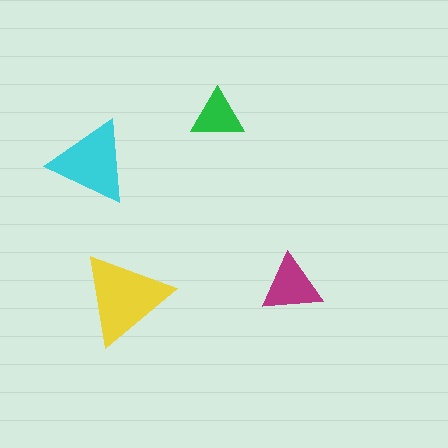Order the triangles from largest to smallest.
the yellow one, the cyan one, the magenta one, the green one.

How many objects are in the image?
There are 4 objects in the image.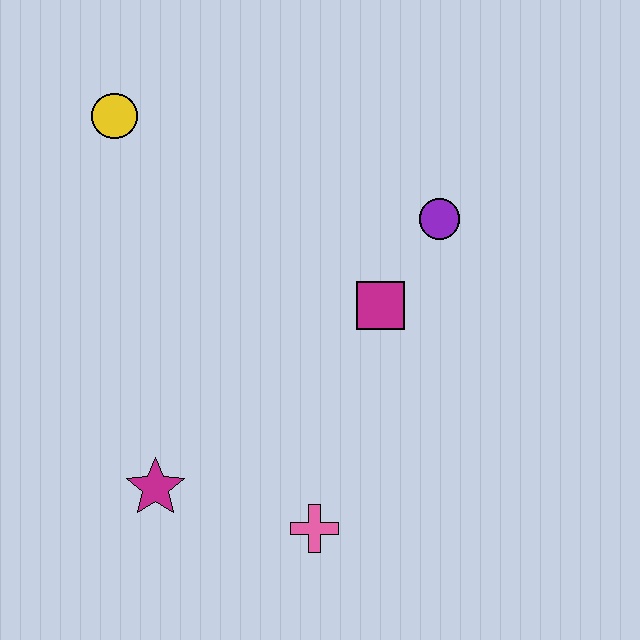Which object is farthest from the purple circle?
The magenta star is farthest from the purple circle.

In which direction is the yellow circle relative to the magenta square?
The yellow circle is to the left of the magenta square.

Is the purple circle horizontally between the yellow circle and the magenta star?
No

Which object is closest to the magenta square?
The purple circle is closest to the magenta square.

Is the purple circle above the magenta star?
Yes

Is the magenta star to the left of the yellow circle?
No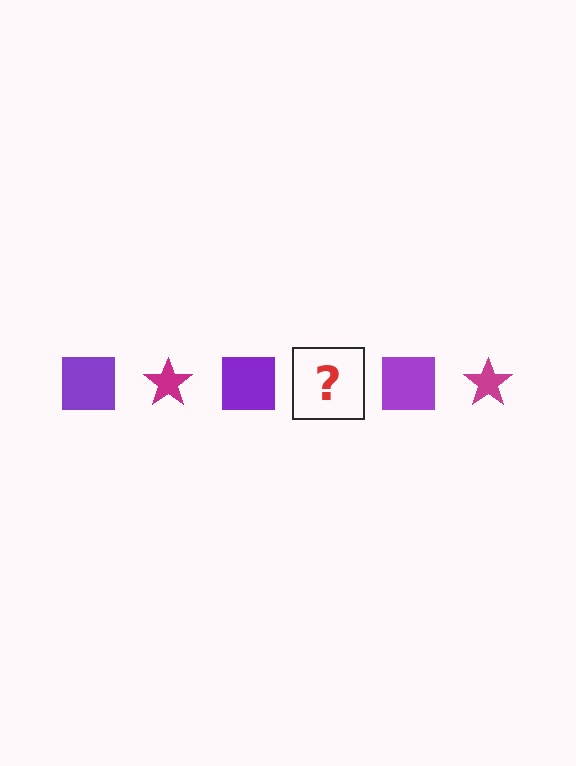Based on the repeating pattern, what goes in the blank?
The blank should be a magenta star.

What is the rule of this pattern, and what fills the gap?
The rule is that the pattern alternates between purple square and magenta star. The gap should be filled with a magenta star.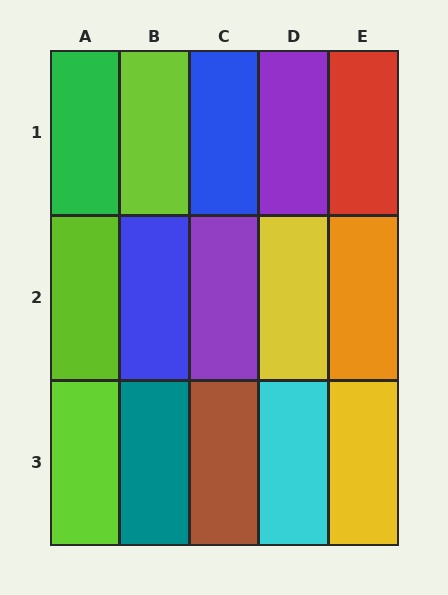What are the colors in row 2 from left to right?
Lime, blue, purple, yellow, orange.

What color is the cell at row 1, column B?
Lime.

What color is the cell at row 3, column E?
Yellow.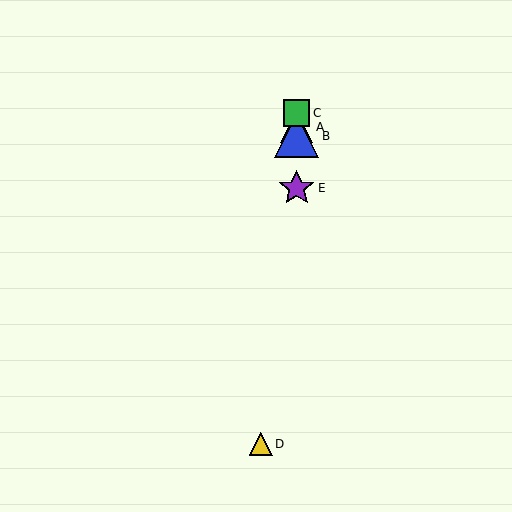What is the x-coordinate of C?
Object C is at x≈297.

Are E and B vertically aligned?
Yes, both are at x≈297.